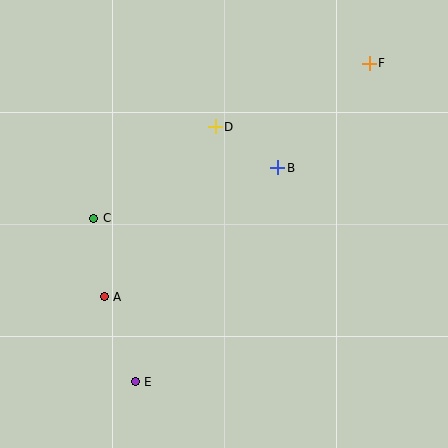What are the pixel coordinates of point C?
Point C is at (94, 218).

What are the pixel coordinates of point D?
Point D is at (215, 127).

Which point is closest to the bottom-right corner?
Point E is closest to the bottom-right corner.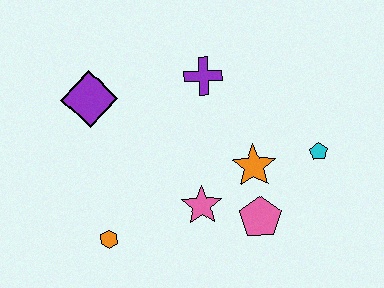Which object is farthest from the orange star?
The purple diamond is farthest from the orange star.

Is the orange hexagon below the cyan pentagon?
Yes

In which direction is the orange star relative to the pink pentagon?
The orange star is above the pink pentagon.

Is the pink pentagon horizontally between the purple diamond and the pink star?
No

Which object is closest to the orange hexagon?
The pink star is closest to the orange hexagon.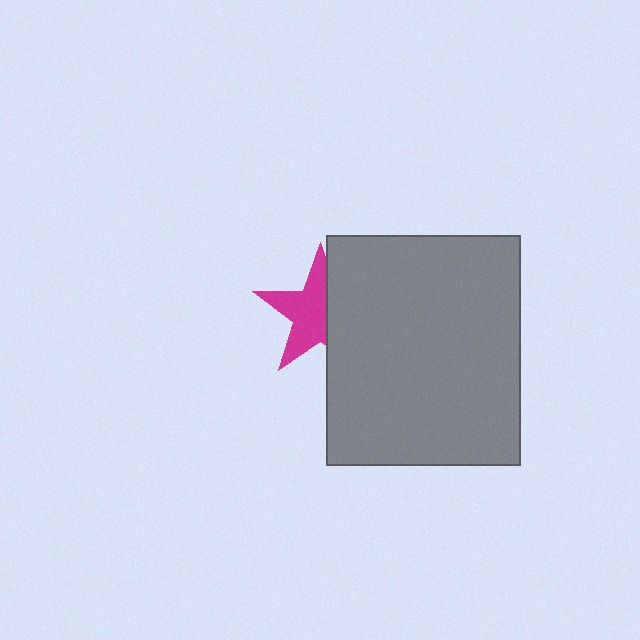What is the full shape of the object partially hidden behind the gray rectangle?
The partially hidden object is a magenta star.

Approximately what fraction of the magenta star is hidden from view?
Roughly 41% of the magenta star is hidden behind the gray rectangle.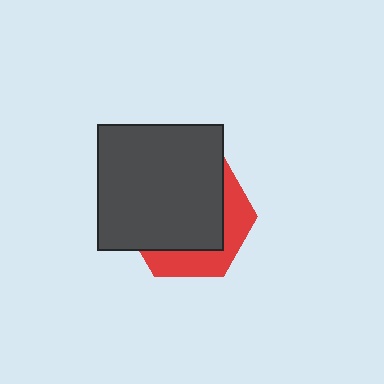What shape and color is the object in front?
The object in front is a dark gray square.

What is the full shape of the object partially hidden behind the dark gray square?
The partially hidden object is a red hexagon.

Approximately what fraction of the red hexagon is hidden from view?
Roughly 68% of the red hexagon is hidden behind the dark gray square.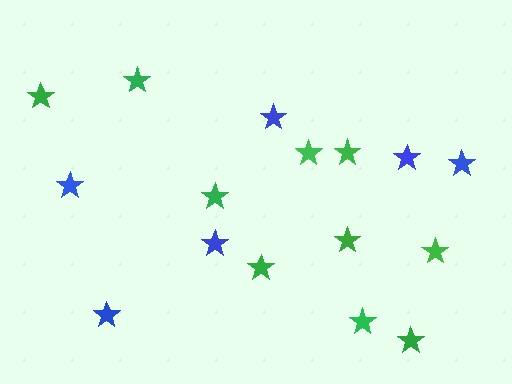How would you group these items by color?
There are 2 groups: one group of blue stars (6) and one group of green stars (10).